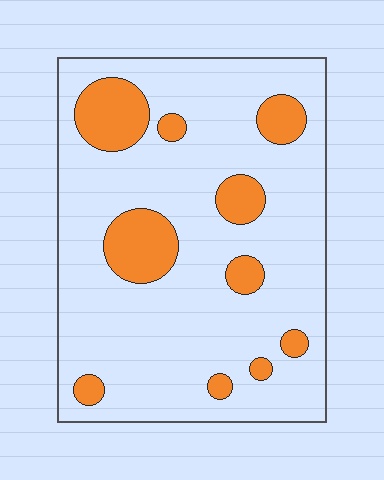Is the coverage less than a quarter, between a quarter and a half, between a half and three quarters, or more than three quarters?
Less than a quarter.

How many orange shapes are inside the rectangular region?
10.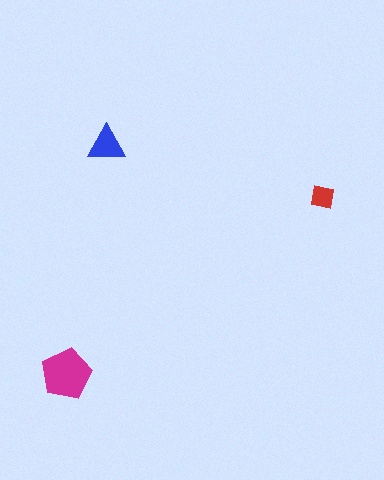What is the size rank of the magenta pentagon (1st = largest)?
1st.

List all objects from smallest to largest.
The red square, the blue triangle, the magenta pentagon.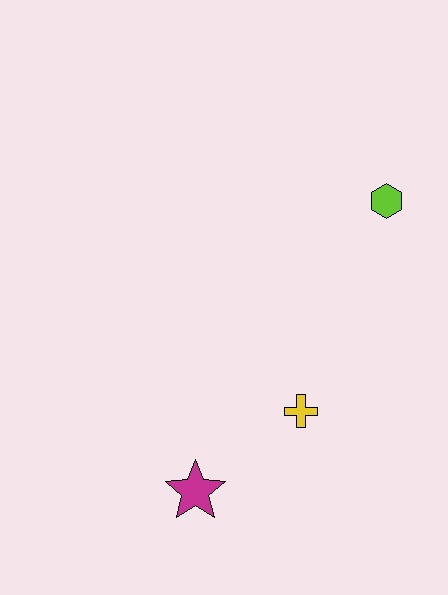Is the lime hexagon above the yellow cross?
Yes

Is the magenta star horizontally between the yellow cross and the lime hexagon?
No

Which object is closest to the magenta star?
The yellow cross is closest to the magenta star.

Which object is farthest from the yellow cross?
The lime hexagon is farthest from the yellow cross.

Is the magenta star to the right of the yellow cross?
No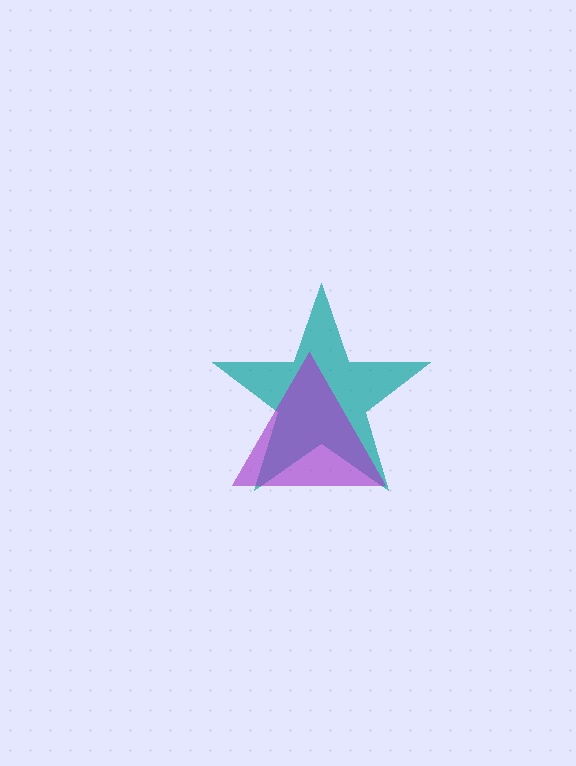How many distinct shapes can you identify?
There are 2 distinct shapes: a teal star, a purple triangle.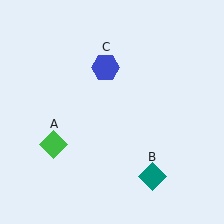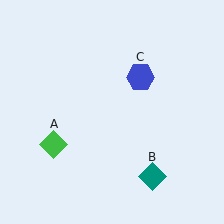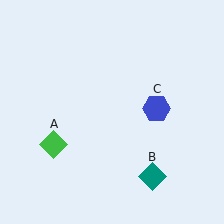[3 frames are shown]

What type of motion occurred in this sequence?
The blue hexagon (object C) rotated clockwise around the center of the scene.